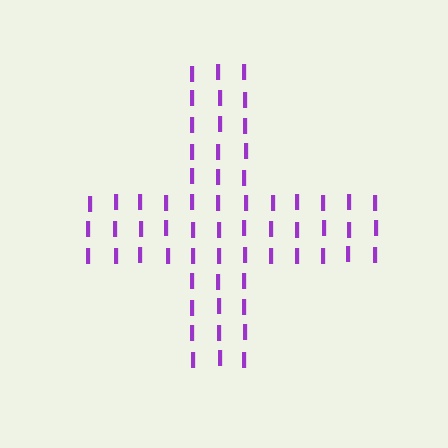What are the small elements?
The small elements are letter I's.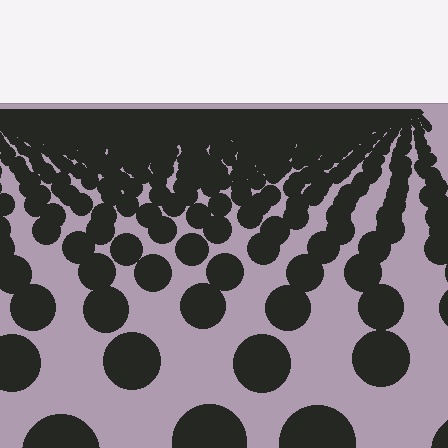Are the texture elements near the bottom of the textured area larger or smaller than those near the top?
Larger. Near the bottom, elements are closer to the viewer and appear at a bigger on-screen size.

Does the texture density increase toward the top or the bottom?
Density increases toward the top.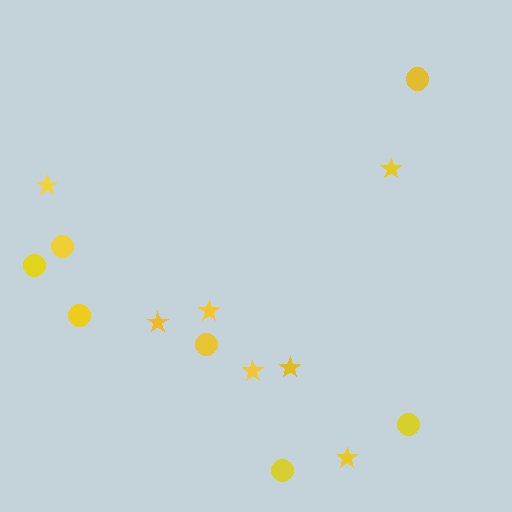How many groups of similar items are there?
There are 2 groups: one group of stars (7) and one group of circles (7).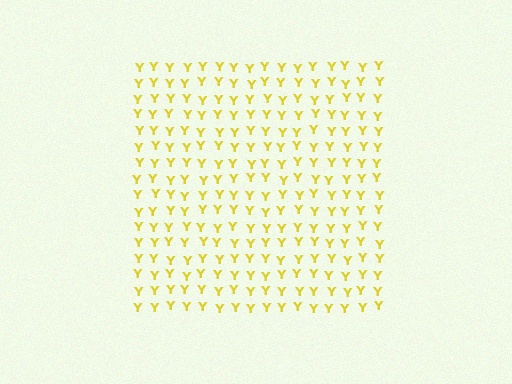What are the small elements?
The small elements are letter Y's.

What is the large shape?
The large shape is a square.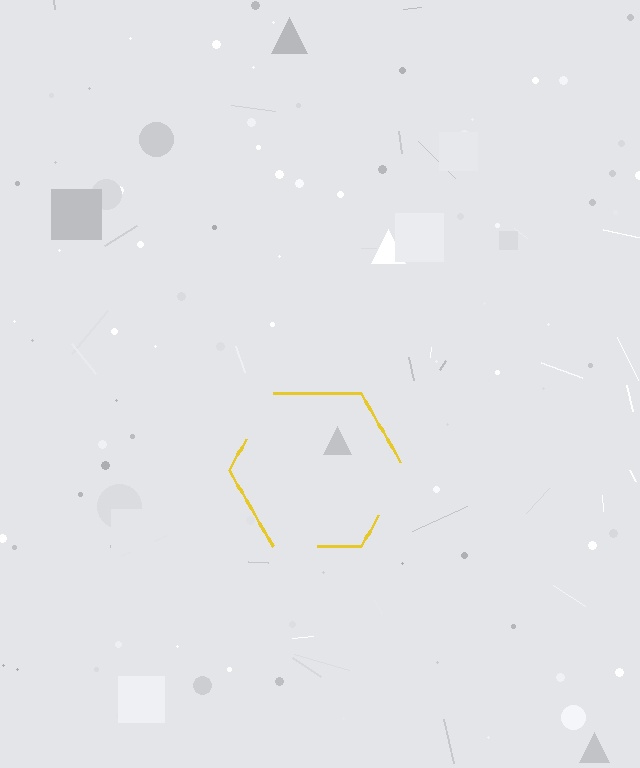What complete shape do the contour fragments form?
The contour fragments form a hexagon.